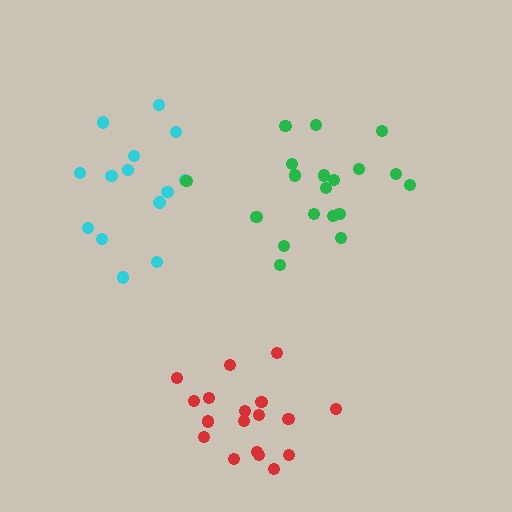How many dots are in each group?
Group 1: 14 dots, Group 2: 19 dots, Group 3: 18 dots (51 total).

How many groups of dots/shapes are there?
There are 3 groups.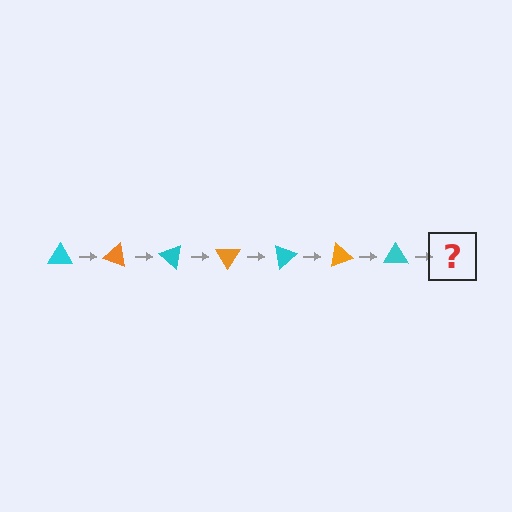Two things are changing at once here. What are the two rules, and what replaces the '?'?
The two rules are that it rotates 20 degrees each step and the color cycles through cyan and orange. The '?' should be an orange triangle, rotated 140 degrees from the start.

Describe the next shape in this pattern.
It should be an orange triangle, rotated 140 degrees from the start.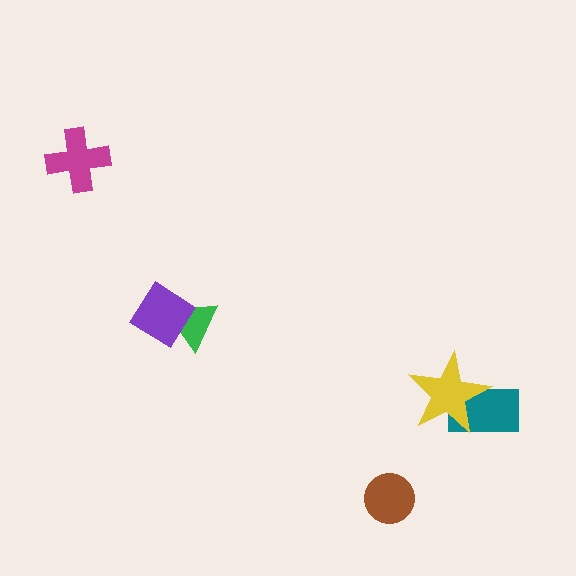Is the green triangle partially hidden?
Yes, it is partially covered by another shape.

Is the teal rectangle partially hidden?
Yes, it is partially covered by another shape.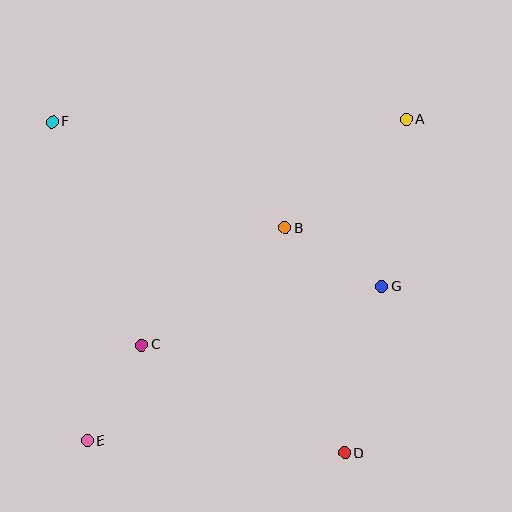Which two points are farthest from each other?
Points A and E are farthest from each other.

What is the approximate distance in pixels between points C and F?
The distance between C and F is approximately 240 pixels.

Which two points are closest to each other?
Points C and E are closest to each other.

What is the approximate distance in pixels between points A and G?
The distance between A and G is approximately 169 pixels.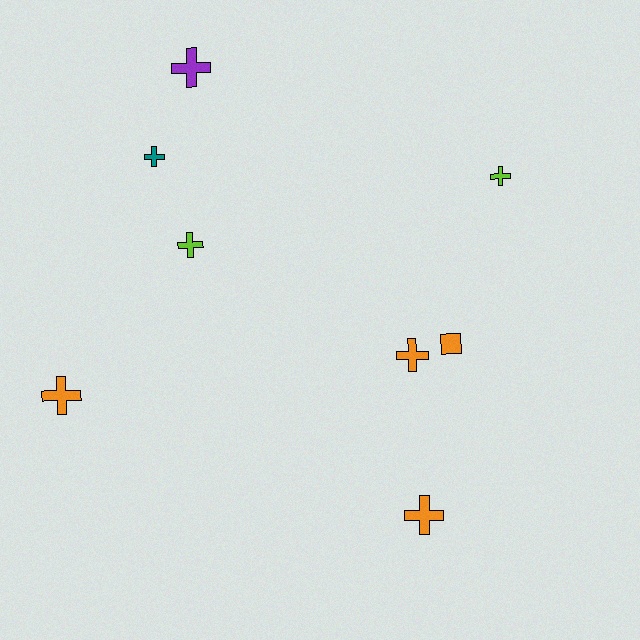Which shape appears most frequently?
Cross, with 7 objects.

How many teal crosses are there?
There is 1 teal cross.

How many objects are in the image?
There are 8 objects.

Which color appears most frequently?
Orange, with 4 objects.